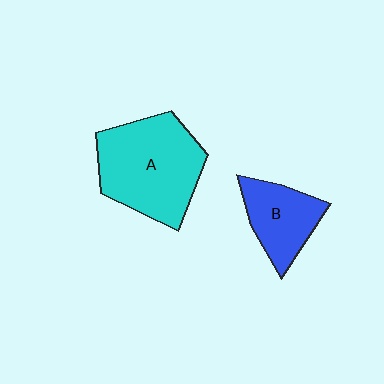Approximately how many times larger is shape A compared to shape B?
Approximately 1.8 times.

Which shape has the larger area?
Shape A (cyan).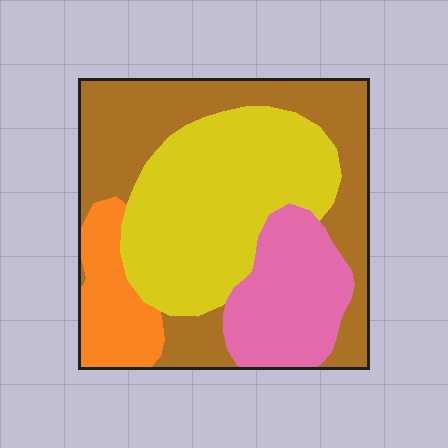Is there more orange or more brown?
Brown.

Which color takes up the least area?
Orange, at roughly 10%.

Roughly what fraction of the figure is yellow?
Yellow covers about 35% of the figure.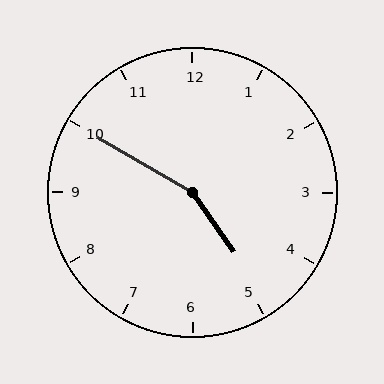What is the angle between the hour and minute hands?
Approximately 155 degrees.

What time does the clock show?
4:50.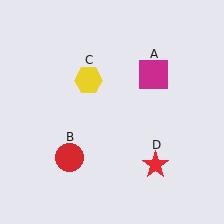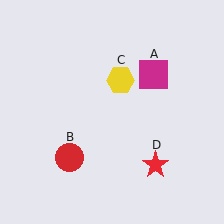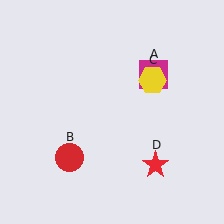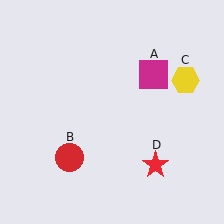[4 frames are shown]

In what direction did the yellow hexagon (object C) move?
The yellow hexagon (object C) moved right.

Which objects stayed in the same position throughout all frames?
Magenta square (object A) and red circle (object B) and red star (object D) remained stationary.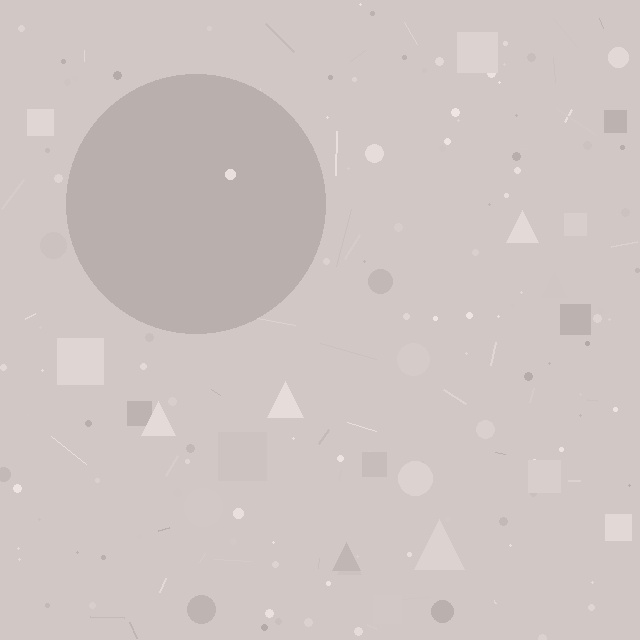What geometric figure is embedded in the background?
A circle is embedded in the background.